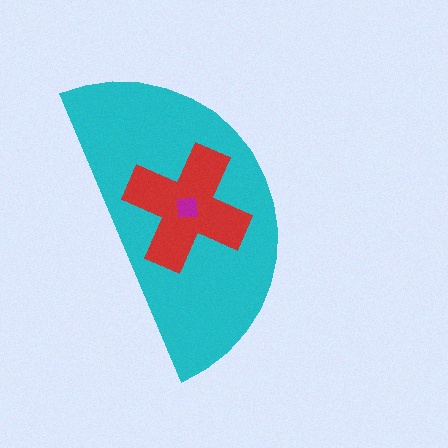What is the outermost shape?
The cyan semicircle.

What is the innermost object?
The magenta square.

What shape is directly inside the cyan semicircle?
The red cross.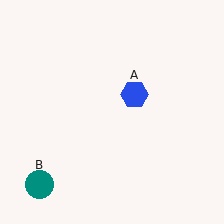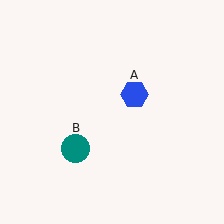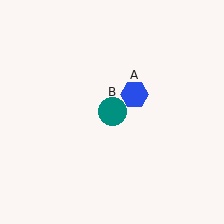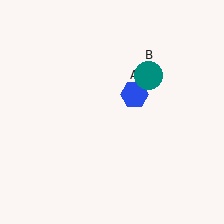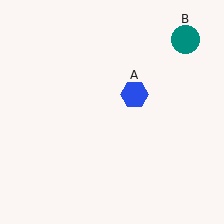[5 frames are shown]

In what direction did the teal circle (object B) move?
The teal circle (object B) moved up and to the right.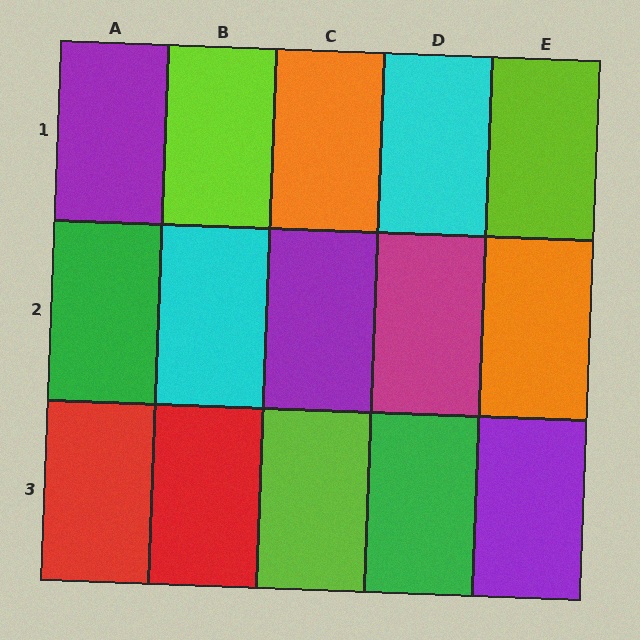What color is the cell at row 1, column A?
Purple.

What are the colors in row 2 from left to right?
Green, cyan, purple, magenta, orange.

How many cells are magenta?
1 cell is magenta.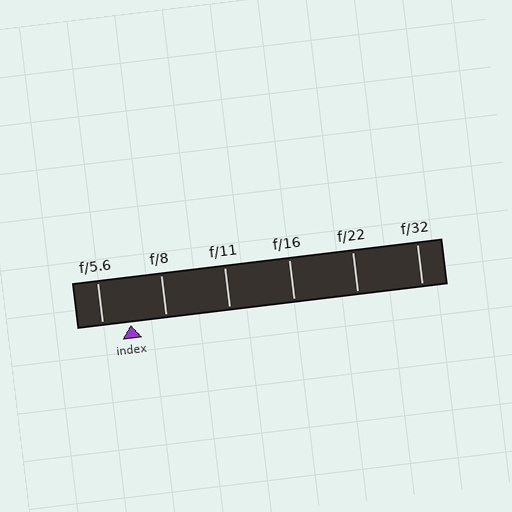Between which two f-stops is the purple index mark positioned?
The index mark is between f/5.6 and f/8.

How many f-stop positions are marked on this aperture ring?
There are 6 f-stop positions marked.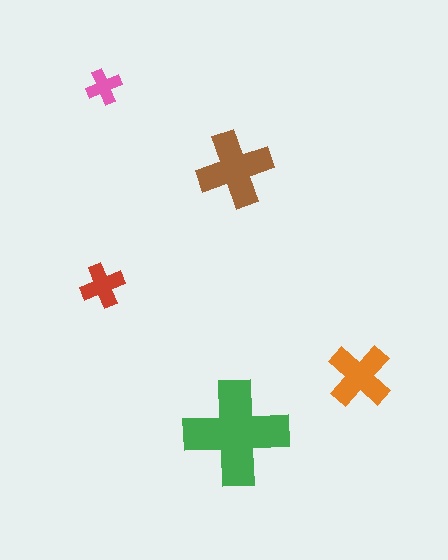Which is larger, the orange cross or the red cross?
The orange one.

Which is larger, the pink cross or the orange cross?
The orange one.